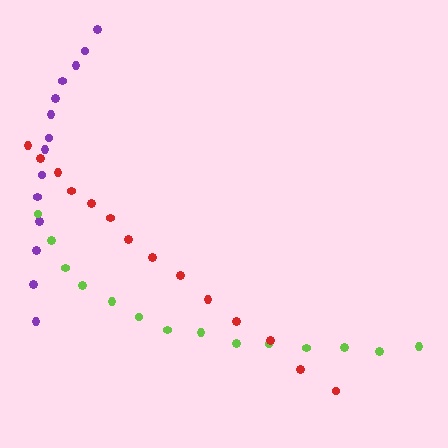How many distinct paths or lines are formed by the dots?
There are 3 distinct paths.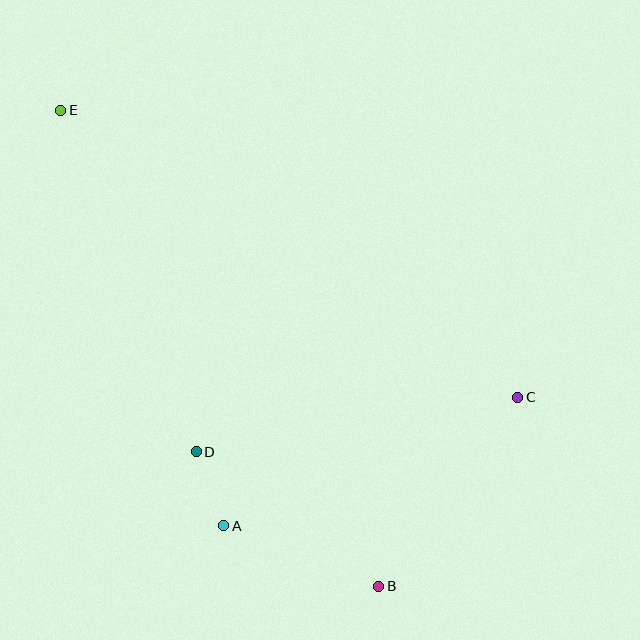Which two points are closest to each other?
Points A and D are closest to each other.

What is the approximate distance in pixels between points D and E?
The distance between D and E is approximately 368 pixels.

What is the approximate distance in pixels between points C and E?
The distance between C and E is approximately 539 pixels.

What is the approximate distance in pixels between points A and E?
The distance between A and E is approximately 447 pixels.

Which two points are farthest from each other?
Points B and E are farthest from each other.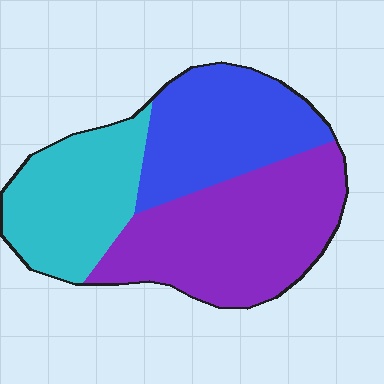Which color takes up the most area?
Purple, at roughly 40%.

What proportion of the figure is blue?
Blue covers around 30% of the figure.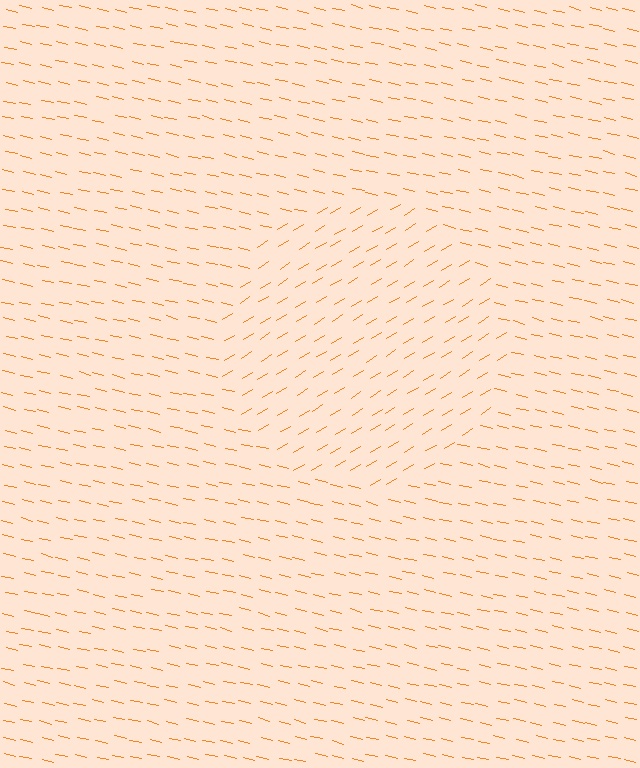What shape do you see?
I see a circle.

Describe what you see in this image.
The image is filled with small orange line segments. A circle region in the image has lines oriented differently from the surrounding lines, creating a visible texture boundary.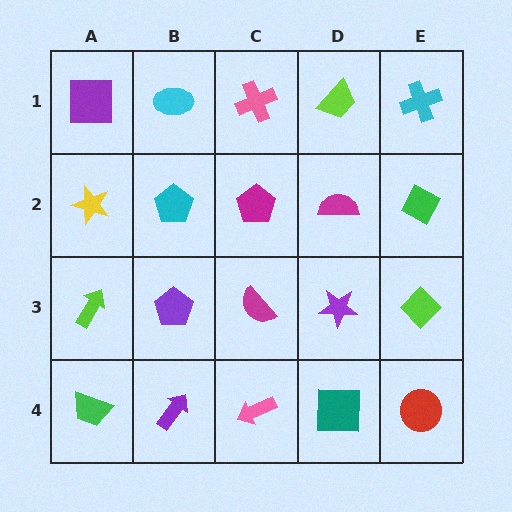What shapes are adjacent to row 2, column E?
A cyan cross (row 1, column E), a lime diamond (row 3, column E), a magenta semicircle (row 2, column D).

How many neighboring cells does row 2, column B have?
4.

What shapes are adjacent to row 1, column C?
A magenta pentagon (row 2, column C), a cyan ellipse (row 1, column B), a lime trapezoid (row 1, column D).